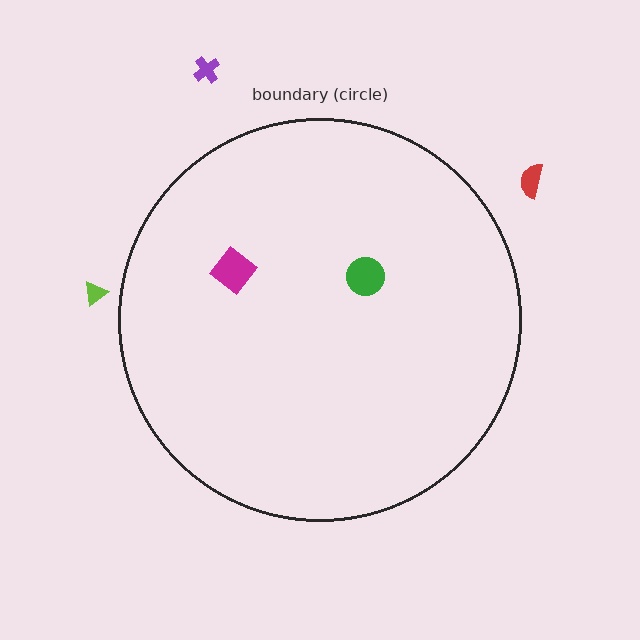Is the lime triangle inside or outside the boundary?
Outside.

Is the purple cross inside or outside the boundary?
Outside.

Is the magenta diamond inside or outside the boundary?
Inside.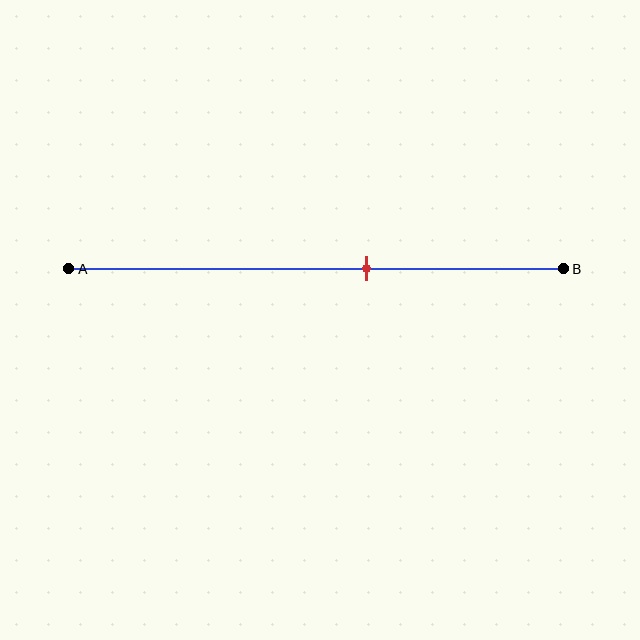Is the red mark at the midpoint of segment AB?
No, the mark is at about 60% from A, not at the 50% midpoint.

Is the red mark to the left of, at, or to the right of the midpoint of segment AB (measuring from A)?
The red mark is to the right of the midpoint of segment AB.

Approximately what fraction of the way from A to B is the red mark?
The red mark is approximately 60% of the way from A to B.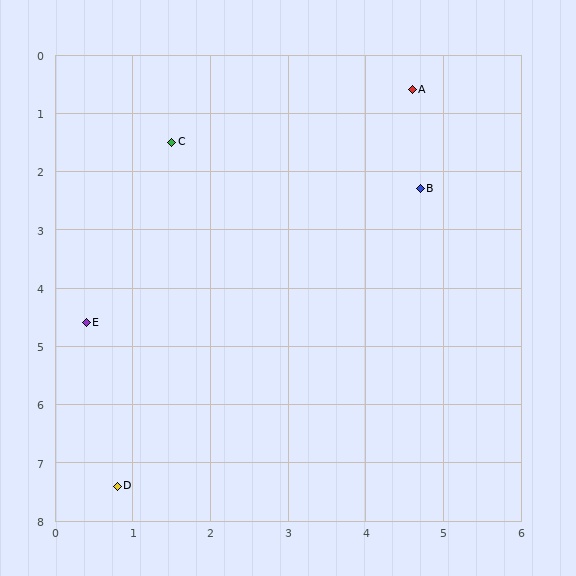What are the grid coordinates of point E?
Point E is at approximately (0.4, 4.6).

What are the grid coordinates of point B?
Point B is at approximately (4.7, 2.3).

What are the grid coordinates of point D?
Point D is at approximately (0.8, 7.4).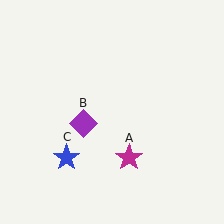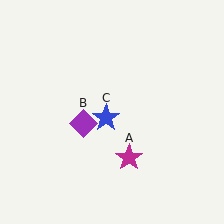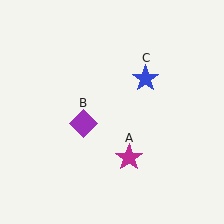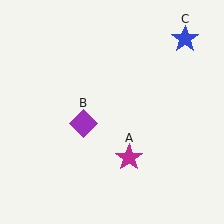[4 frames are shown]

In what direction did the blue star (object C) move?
The blue star (object C) moved up and to the right.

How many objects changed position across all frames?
1 object changed position: blue star (object C).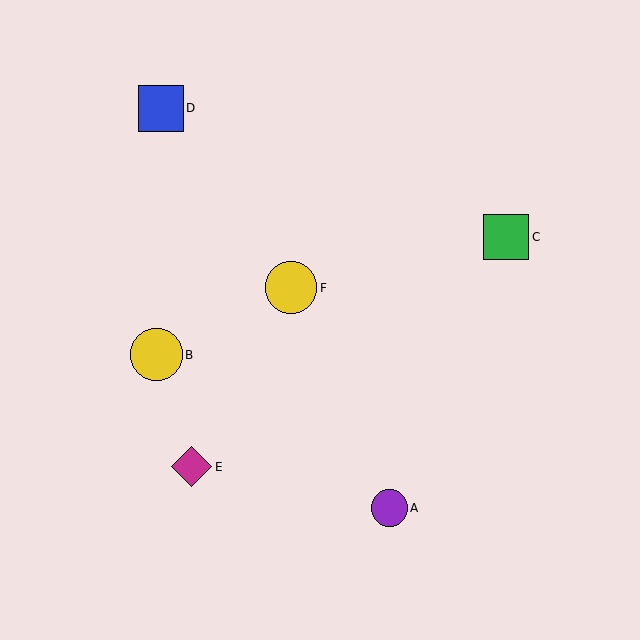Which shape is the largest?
The yellow circle (labeled B) is the largest.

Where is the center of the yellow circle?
The center of the yellow circle is at (291, 288).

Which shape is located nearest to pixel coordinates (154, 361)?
The yellow circle (labeled B) at (156, 355) is nearest to that location.